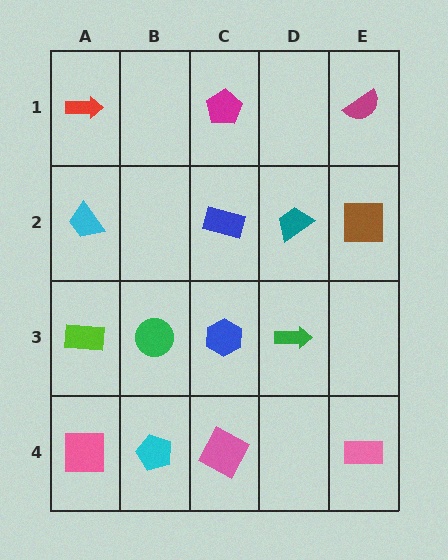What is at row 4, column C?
A pink square.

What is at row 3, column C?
A blue hexagon.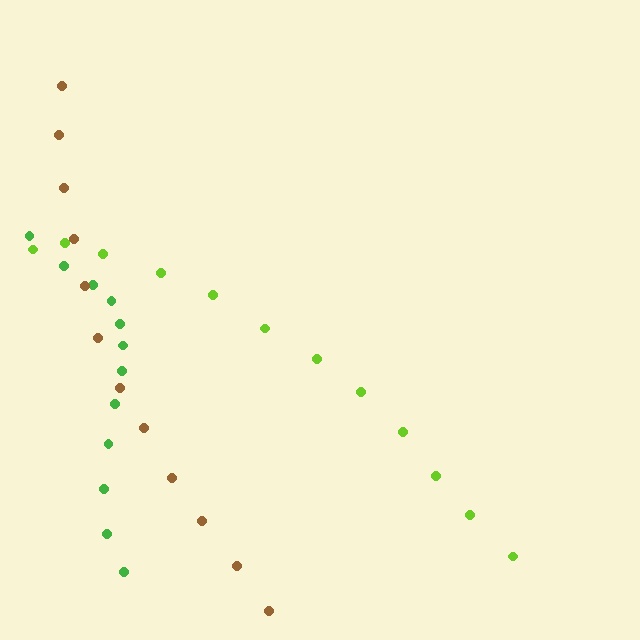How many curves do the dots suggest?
There are 3 distinct paths.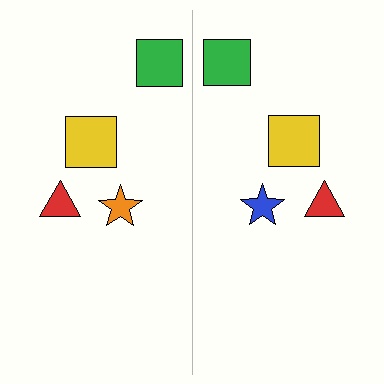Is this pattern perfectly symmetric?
No, the pattern is not perfectly symmetric. The blue star on the right side breaks the symmetry — its mirror counterpart is orange.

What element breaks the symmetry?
The blue star on the right side breaks the symmetry — its mirror counterpart is orange.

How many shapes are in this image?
There are 8 shapes in this image.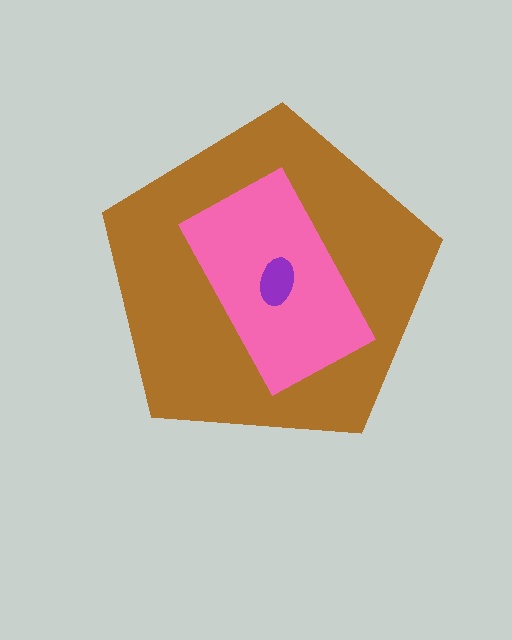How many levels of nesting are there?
3.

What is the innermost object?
The purple ellipse.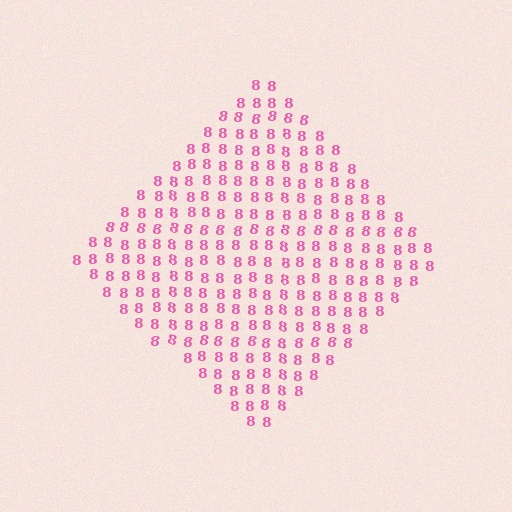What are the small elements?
The small elements are digit 8's.